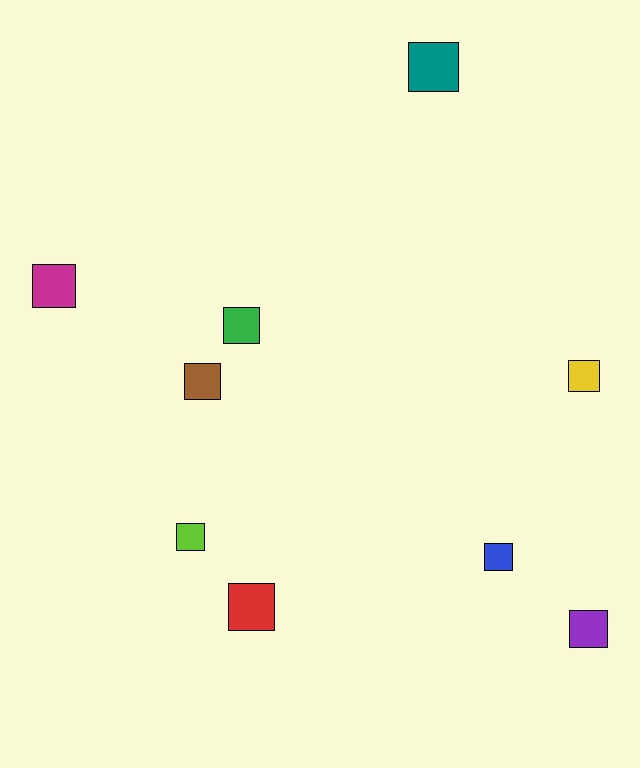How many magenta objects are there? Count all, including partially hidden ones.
There is 1 magenta object.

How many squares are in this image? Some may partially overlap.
There are 9 squares.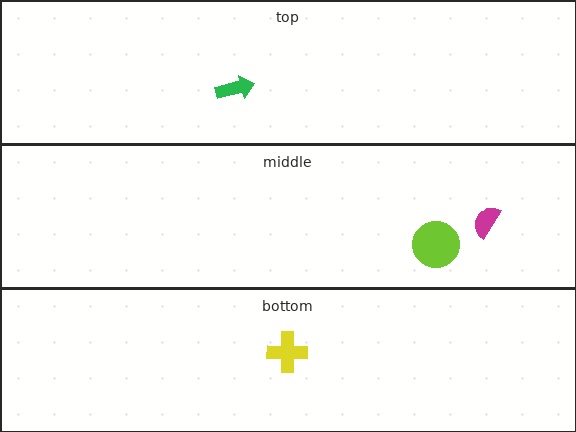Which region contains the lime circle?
The middle region.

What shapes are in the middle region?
The magenta semicircle, the lime circle.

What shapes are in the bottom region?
The yellow cross.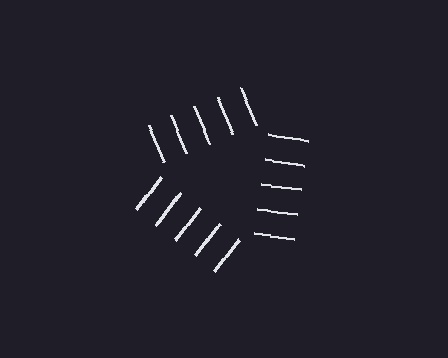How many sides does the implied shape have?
3 sides — the line-ends trace a triangle.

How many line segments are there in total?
15 — 5 along each of the 3 edges.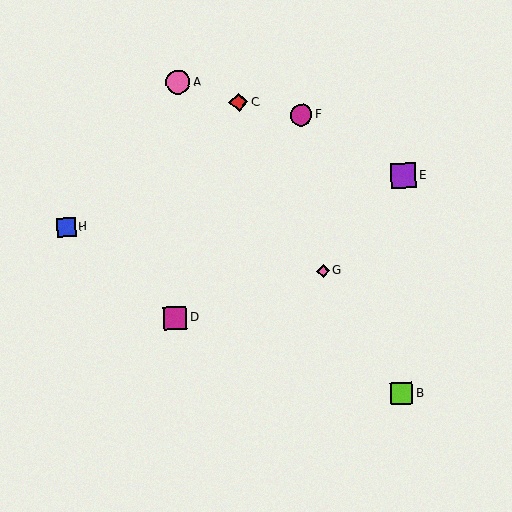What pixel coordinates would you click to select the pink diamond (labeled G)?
Click at (323, 271) to select the pink diamond G.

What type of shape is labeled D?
Shape D is a magenta square.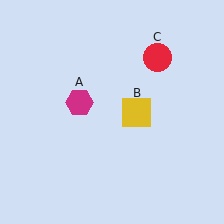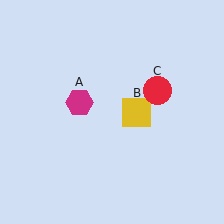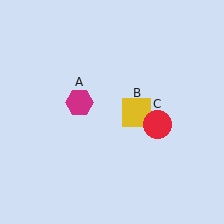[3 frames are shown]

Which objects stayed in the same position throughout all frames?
Magenta hexagon (object A) and yellow square (object B) remained stationary.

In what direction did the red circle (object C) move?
The red circle (object C) moved down.